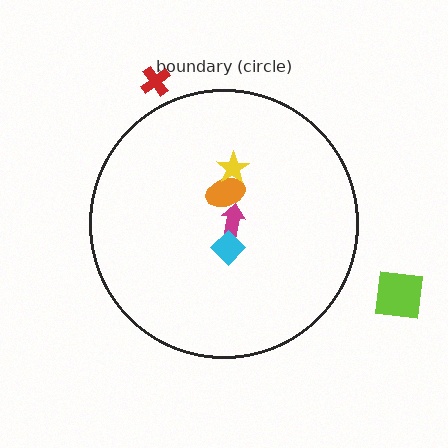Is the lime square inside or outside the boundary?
Outside.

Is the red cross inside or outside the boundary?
Outside.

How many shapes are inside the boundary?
4 inside, 2 outside.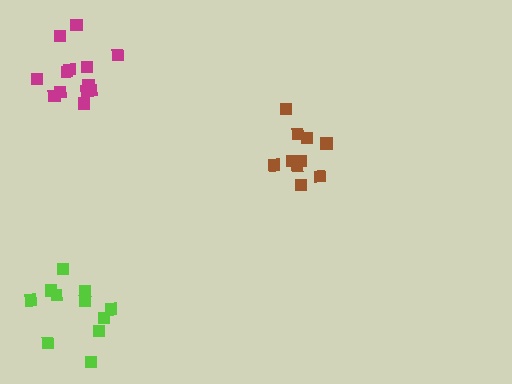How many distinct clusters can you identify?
There are 3 distinct clusters.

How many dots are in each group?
Group 1: 10 dots, Group 2: 11 dots, Group 3: 13 dots (34 total).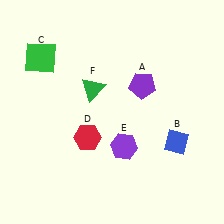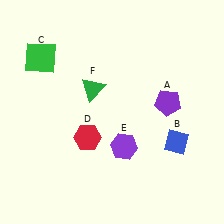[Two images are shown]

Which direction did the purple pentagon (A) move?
The purple pentagon (A) moved right.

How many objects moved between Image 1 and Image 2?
1 object moved between the two images.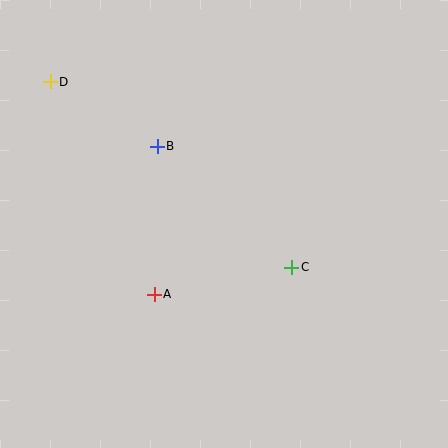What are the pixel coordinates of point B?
Point B is at (157, 146).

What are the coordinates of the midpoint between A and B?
The midpoint between A and B is at (156, 220).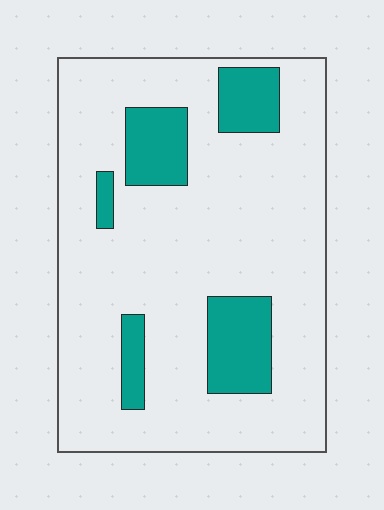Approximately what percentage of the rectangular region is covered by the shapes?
Approximately 20%.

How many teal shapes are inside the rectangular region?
5.